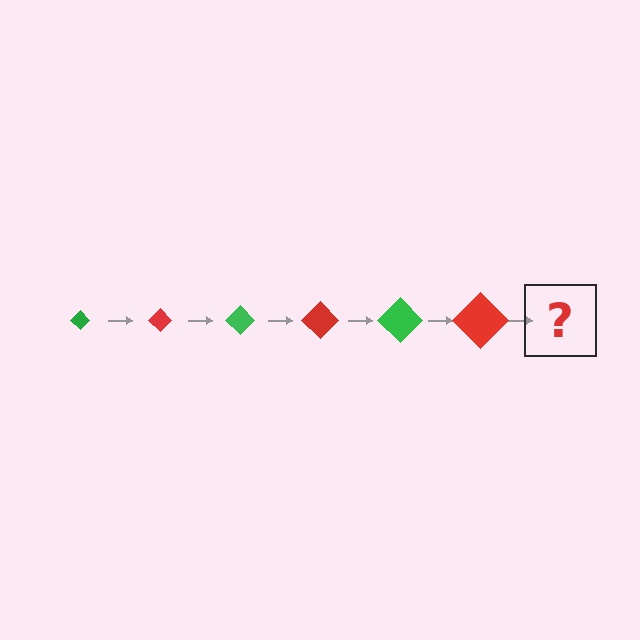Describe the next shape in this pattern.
It should be a green diamond, larger than the previous one.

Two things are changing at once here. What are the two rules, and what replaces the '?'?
The two rules are that the diamond grows larger each step and the color cycles through green and red. The '?' should be a green diamond, larger than the previous one.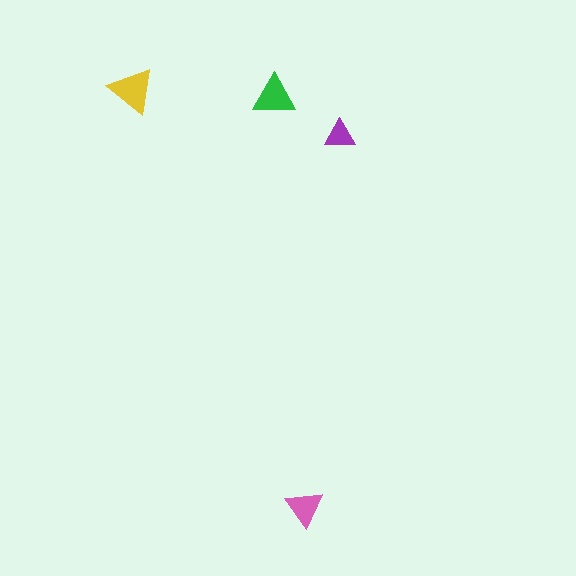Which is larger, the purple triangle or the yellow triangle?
The yellow one.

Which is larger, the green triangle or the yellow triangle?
The yellow one.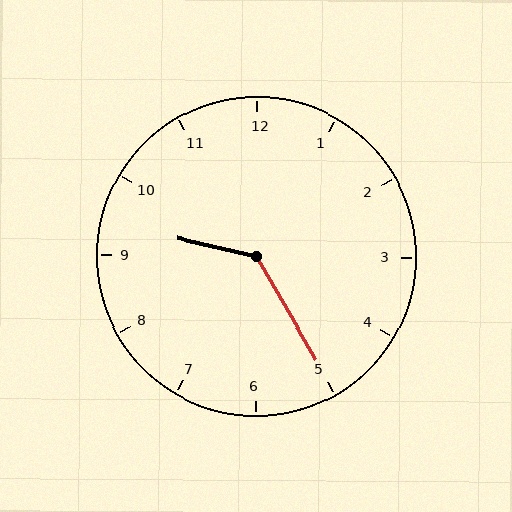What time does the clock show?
9:25.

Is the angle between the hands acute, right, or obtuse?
It is obtuse.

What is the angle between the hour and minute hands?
Approximately 132 degrees.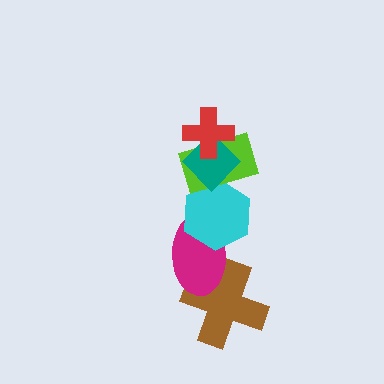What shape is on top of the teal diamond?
The red cross is on top of the teal diamond.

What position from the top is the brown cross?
The brown cross is 6th from the top.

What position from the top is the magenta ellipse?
The magenta ellipse is 5th from the top.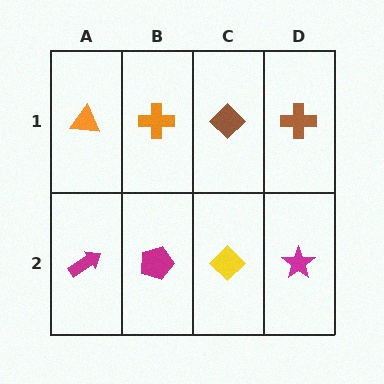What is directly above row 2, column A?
An orange triangle.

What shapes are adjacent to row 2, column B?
An orange cross (row 1, column B), a magenta arrow (row 2, column A), a yellow diamond (row 2, column C).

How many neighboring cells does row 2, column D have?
2.